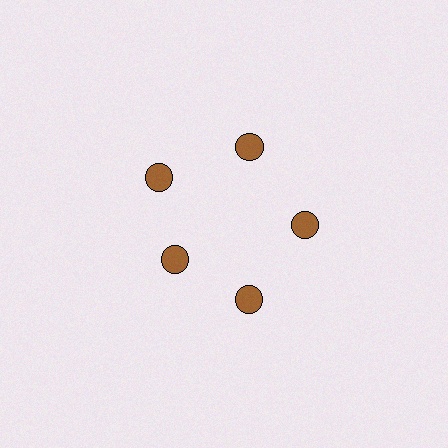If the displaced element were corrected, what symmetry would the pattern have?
It would have 5-fold rotational symmetry — the pattern would map onto itself every 72 degrees.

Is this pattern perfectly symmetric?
No. The 5 brown circles are arranged in a ring, but one element near the 8 o'clock position is pulled inward toward the center, breaking the 5-fold rotational symmetry.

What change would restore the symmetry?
The symmetry would be restored by moving it outward, back onto the ring so that all 5 circles sit at equal angles and equal distance from the center.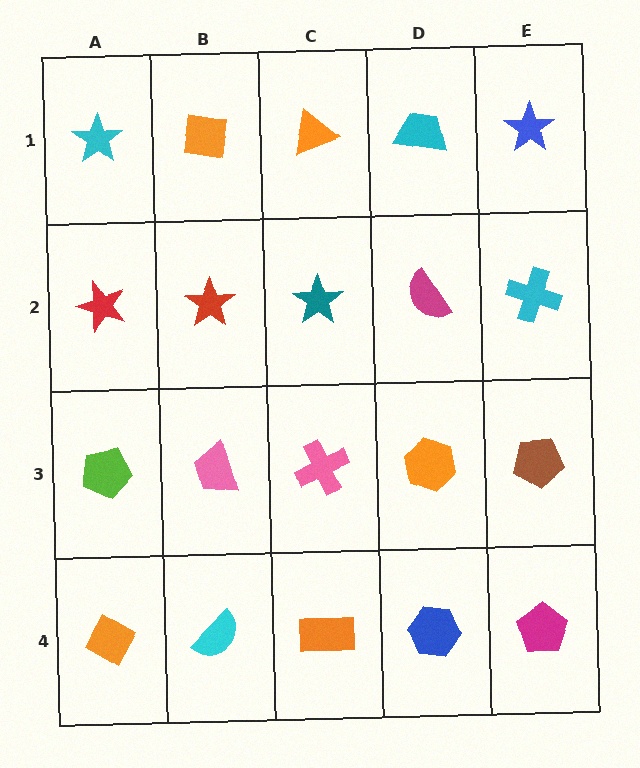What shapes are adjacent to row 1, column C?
A teal star (row 2, column C), an orange square (row 1, column B), a cyan trapezoid (row 1, column D).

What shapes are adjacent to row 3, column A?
A red star (row 2, column A), an orange diamond (row 4, column A), a pink trapezoid (row 3, column B).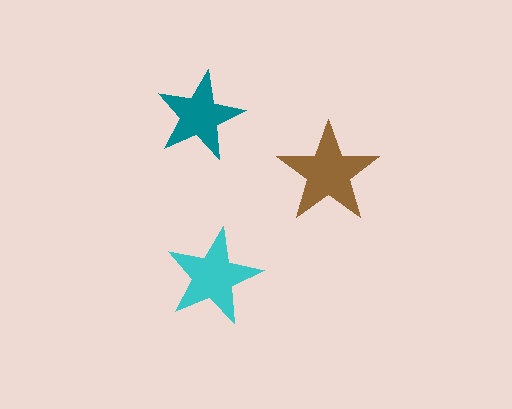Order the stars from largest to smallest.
the brown one, the cyan one, the teal one.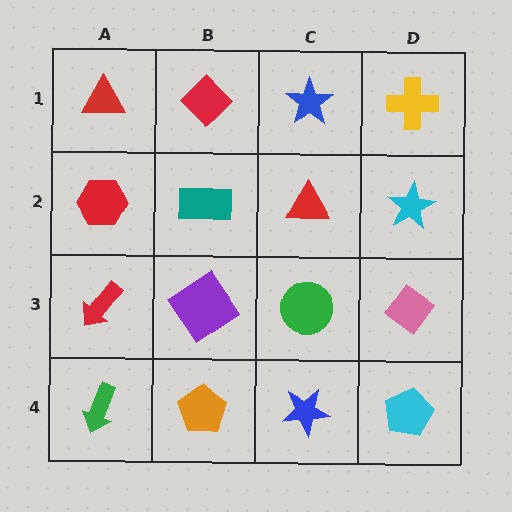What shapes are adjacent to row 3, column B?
A teal rectangle (row 2, column B), an orange pentagon (row 4, column B), a red arrow (row 3, column A), a green circle (row 3, column C).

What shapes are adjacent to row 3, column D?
A cyan star (row 2, column D), a cyan pentagon (row 4, column D), a green circle (row 3, column C).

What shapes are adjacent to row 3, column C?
A red triangle (row 2, column C), a blue star (row 4, column C), a purple diamond (row 3, column B), a pink diamond (row 3, column D).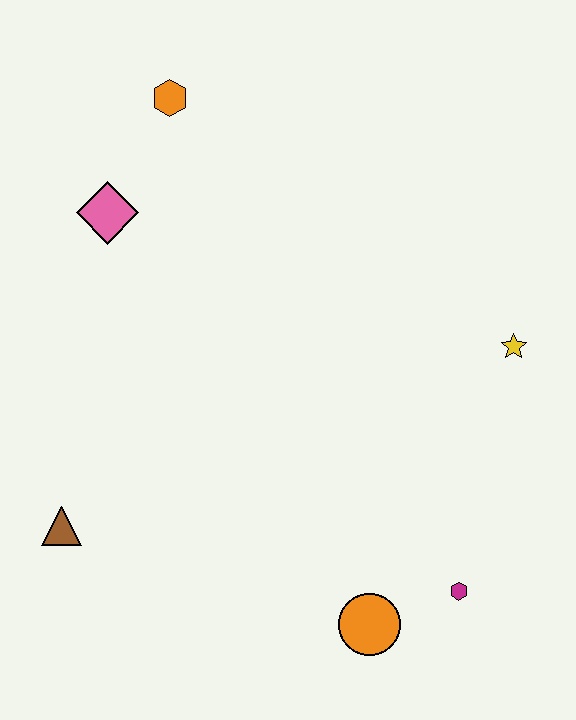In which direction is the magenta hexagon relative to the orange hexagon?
The magenta hexagon is below the orange hexagon.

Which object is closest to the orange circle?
The magenta hexagon is closest to the orange circle.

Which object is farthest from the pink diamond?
The magenta hexagon is farthest from the pink diamond.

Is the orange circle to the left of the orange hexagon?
No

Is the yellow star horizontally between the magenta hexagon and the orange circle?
No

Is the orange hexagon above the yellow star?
Yes